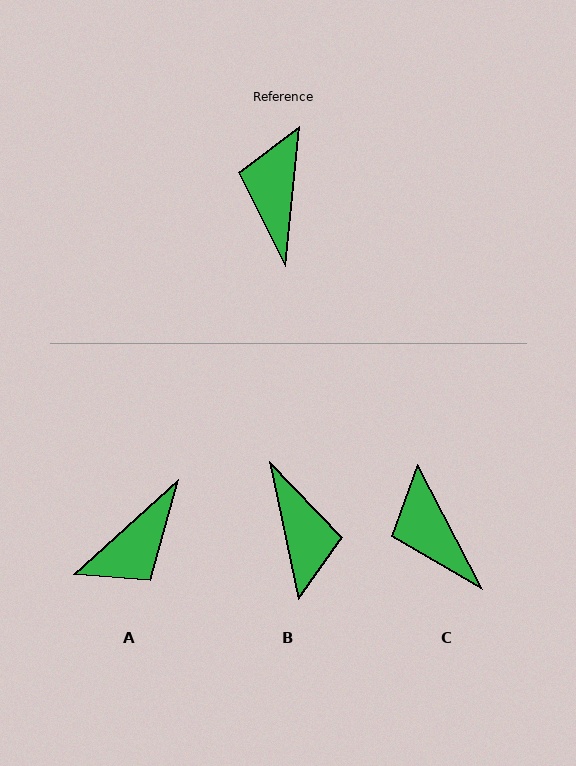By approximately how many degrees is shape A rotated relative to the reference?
Approximately 138 degrees counter-clockwise.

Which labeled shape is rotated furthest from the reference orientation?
B, about 162 degrees away.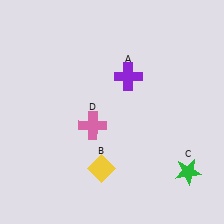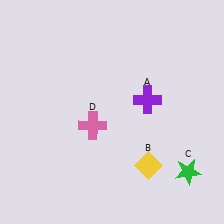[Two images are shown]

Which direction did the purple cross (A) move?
The purple cross (A) moved down.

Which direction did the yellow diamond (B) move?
The yellow diamond (B) moved right.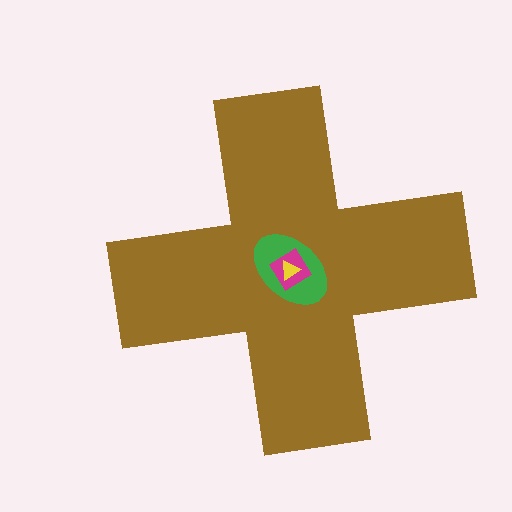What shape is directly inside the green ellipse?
The magenta diamond.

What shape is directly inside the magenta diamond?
The yellow triangle.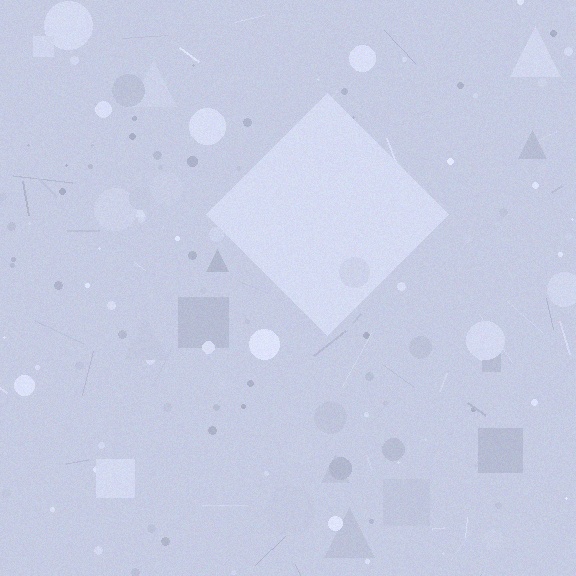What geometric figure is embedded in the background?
A diamond is embedded in the background.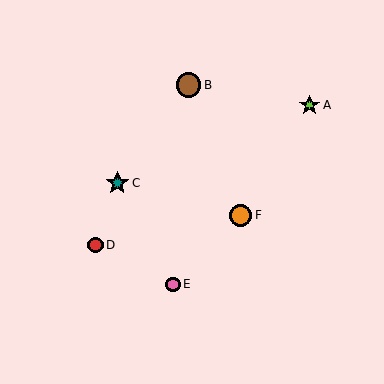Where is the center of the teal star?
The center of the teal star is at (117, 183).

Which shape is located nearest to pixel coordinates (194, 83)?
The brown circle (labeled B) at (188, 85) is nearest to that location.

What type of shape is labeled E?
Shape E is a pink circle.